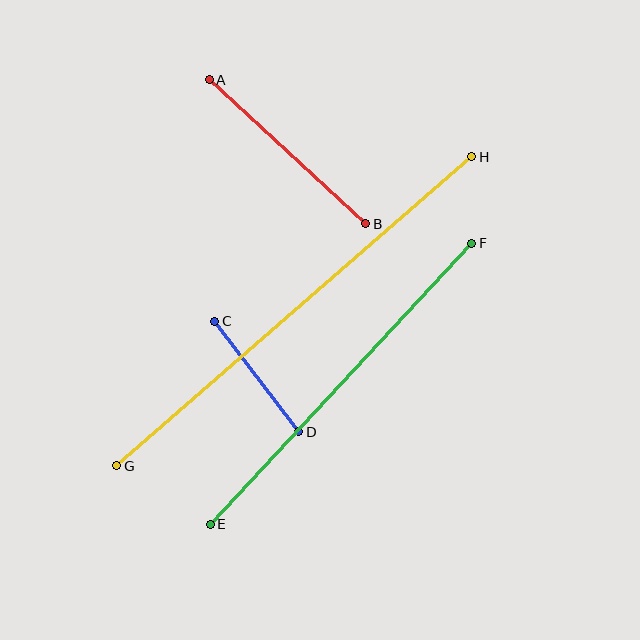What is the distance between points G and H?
The distance is approximately 471 pixels.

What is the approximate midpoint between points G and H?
The midpoint is at approximately (294, 311) pixels.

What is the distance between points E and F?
The distance is approximately 384 pixels.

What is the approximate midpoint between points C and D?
The midpoint is at approximately (257, 377) pixels.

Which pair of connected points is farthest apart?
Points G and H are farthest apart.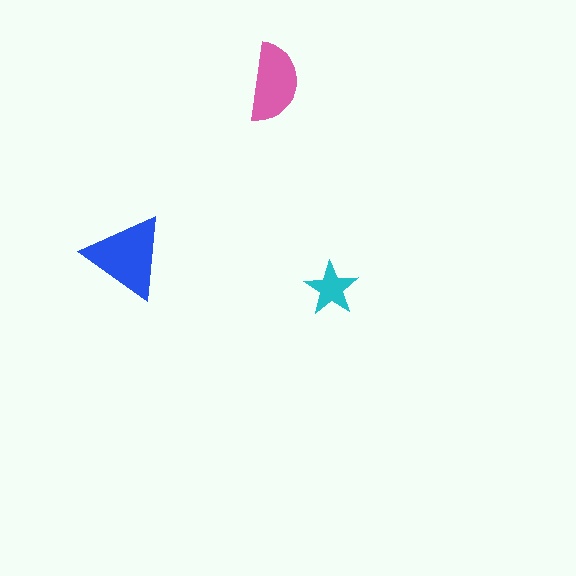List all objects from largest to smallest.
The blue triangle, the pink semicircle, the cyan star.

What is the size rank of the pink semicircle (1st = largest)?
2nd.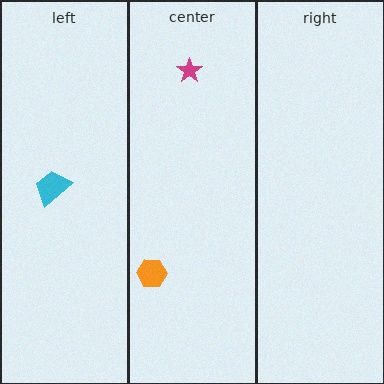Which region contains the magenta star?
The center region.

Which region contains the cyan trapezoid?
The left region.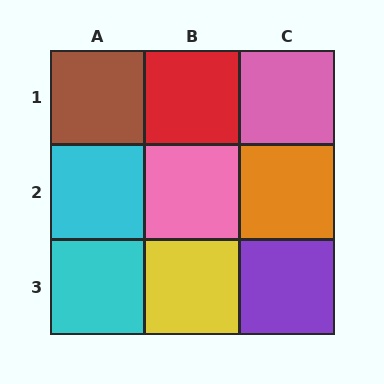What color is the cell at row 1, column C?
Pink.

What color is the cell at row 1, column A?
Brown.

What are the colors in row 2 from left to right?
Cyan, pink, orange.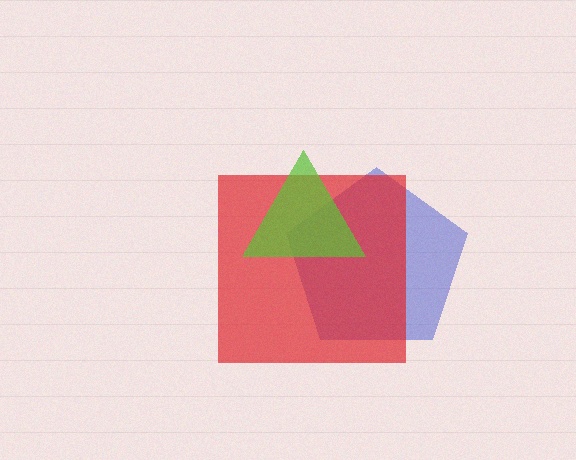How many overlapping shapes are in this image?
There are 3 overlapping shapes in the image.